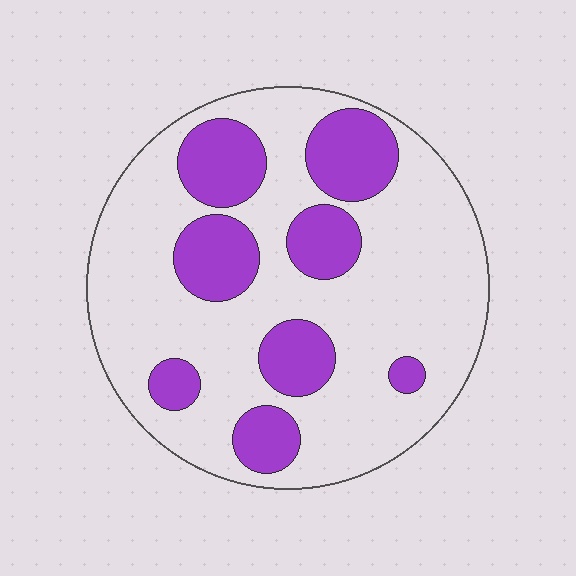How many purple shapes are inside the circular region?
8.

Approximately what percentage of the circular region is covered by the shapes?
Approximately 30%.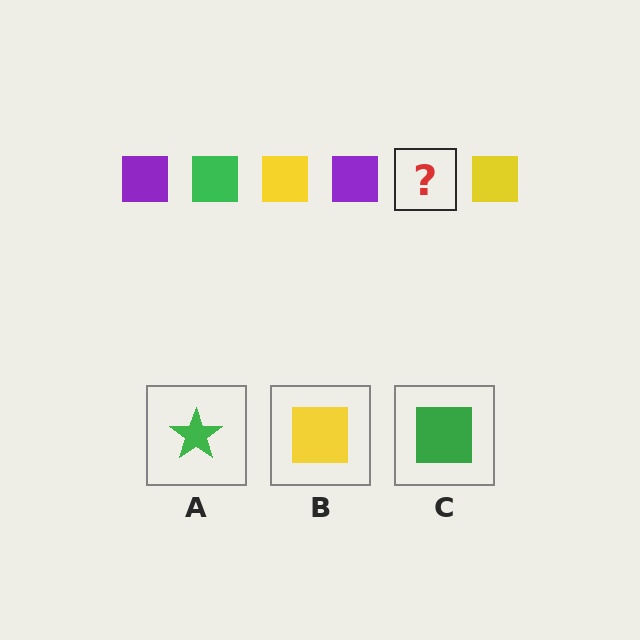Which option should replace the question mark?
Option C.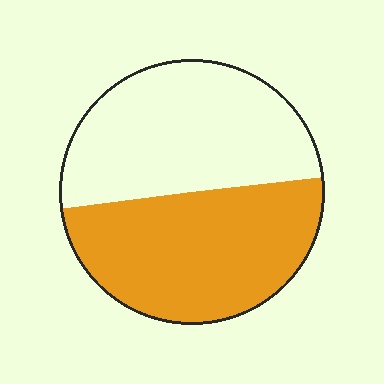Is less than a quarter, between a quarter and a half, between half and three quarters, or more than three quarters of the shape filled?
Between a quarter and a half.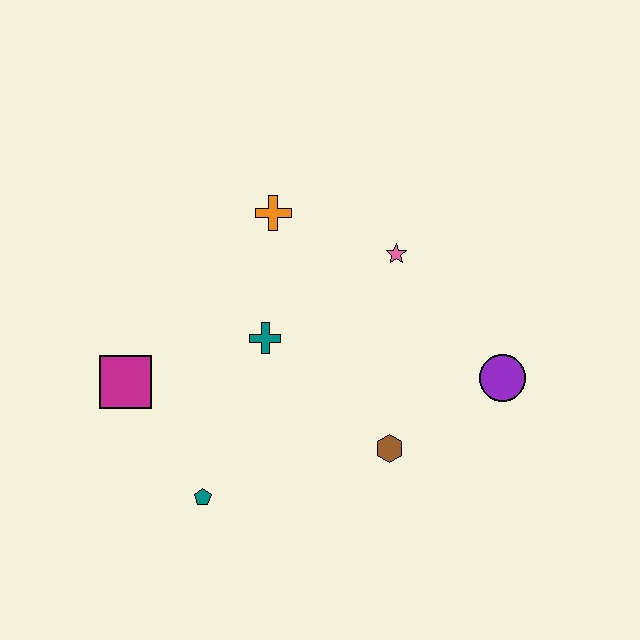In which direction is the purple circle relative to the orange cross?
The purple circle is to the right of the orange cross.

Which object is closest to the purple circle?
The brown hexagon is closest to the purple circle.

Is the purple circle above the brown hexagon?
Yes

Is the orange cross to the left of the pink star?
Yes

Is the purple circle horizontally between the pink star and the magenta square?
No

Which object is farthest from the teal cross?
The purple circle is farthest from the teal cross.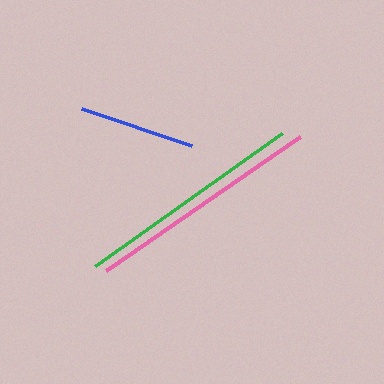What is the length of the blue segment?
The blue segment is approximately 116 pixels long.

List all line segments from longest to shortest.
From longest to shortest: pink, green, blue.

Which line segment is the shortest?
The blue line is the shortest at approximately 116 pixels.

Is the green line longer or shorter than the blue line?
The green line is longer than the blue line.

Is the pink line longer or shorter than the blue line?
The pink line is longer than the blue line.